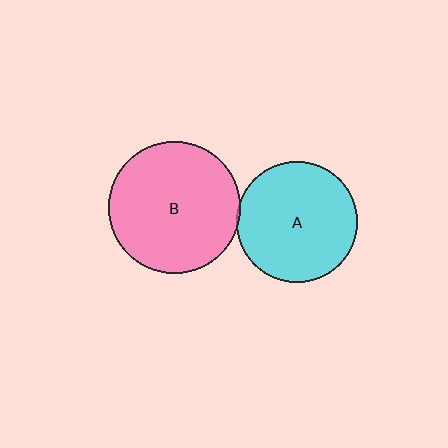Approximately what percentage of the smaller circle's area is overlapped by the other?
Approximately 5%.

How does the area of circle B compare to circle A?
Approximately 1.2 times.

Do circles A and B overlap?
Yes.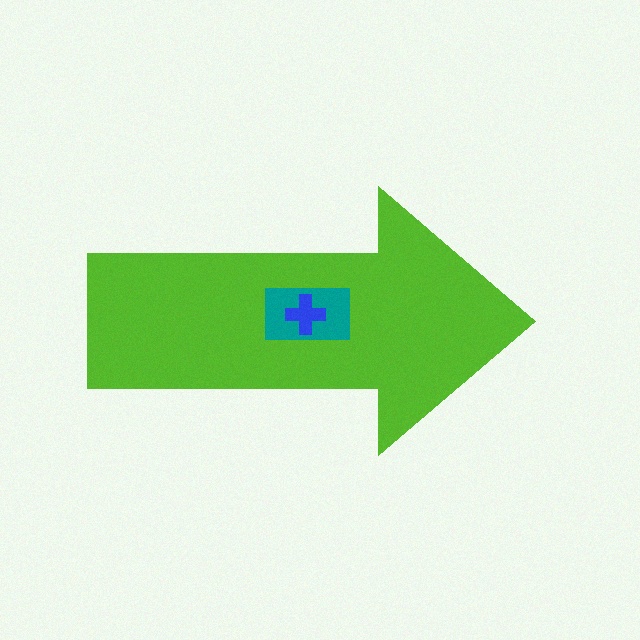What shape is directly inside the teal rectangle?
The blue cross.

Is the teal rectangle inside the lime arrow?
Yes.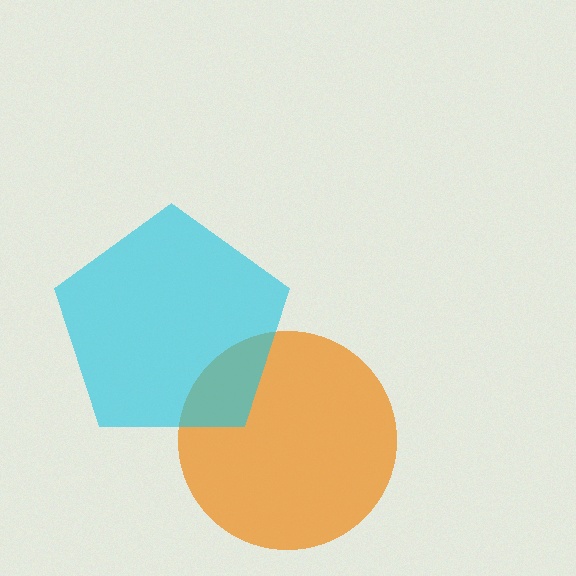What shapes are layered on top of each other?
The layered shapes are: an orange circle, a cyan pentagon.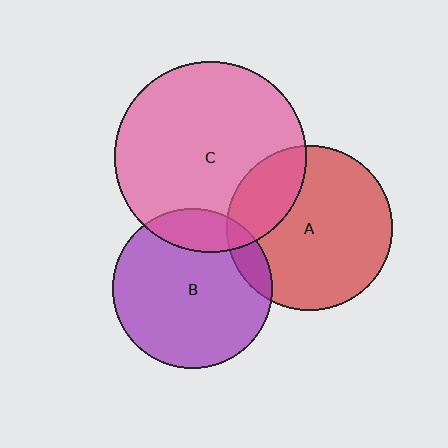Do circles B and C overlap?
Yes.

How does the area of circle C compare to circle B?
Approximately 1.4 times.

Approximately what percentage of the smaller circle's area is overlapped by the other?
Approximately 15%.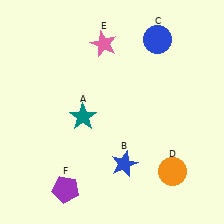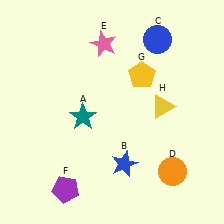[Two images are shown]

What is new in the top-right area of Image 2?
A yellow triangle (H) was added in the top-right area of Image 2.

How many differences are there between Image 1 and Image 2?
There are 2 differences between the two images.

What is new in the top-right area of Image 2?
A yellow pentagon (G) was added in the top-right area of Image 2.